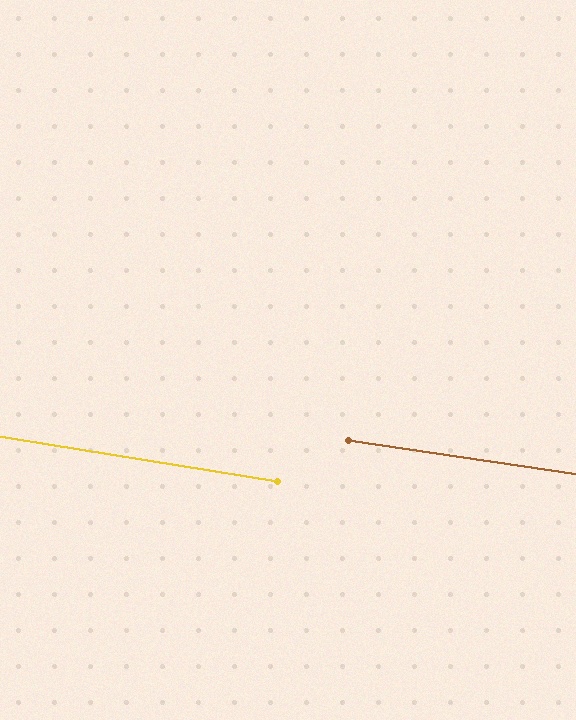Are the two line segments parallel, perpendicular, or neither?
Parallel — their directions differ by only 0.7°.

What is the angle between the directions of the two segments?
Approximately 1 degree.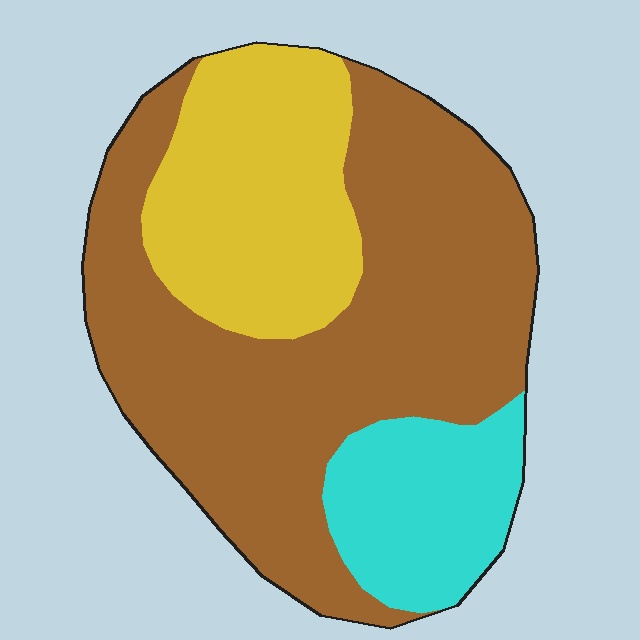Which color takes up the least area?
Cyan, at roughly 15%.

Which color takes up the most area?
Brown, at roughly 60%.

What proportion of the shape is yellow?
Yellow covers roughly 25% of the shape.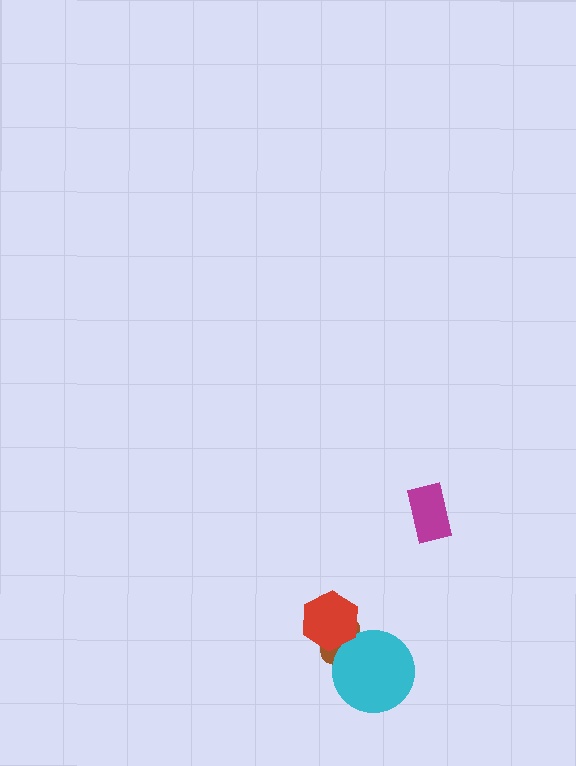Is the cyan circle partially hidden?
No, no other shape covers it.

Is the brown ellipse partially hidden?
Yes, it is partially covered by another shape.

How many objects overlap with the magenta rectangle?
0 objects overlap with the magenta rectangle.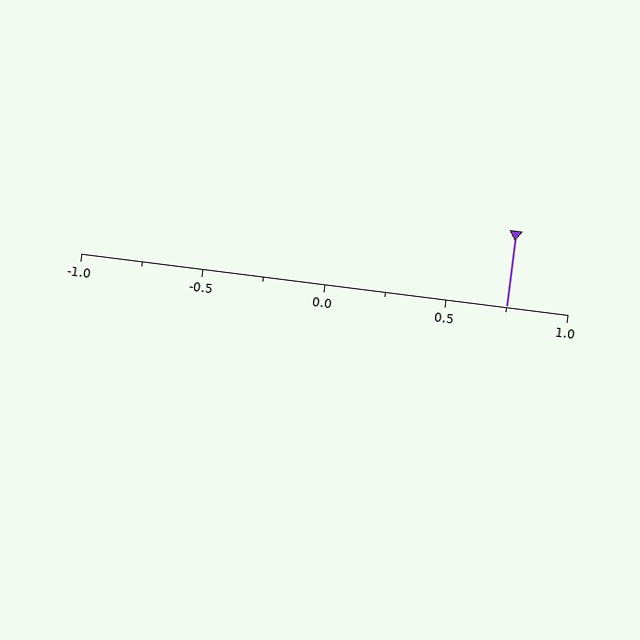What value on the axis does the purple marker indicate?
The marker indicates approximately 0.75.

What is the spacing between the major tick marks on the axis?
The major ticks are spaced 0.5 apart.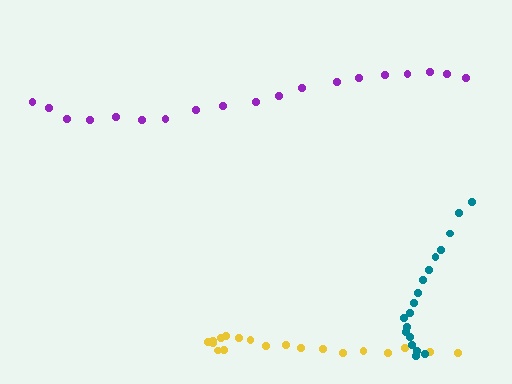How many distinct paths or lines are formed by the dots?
There are 3 distinct paths.